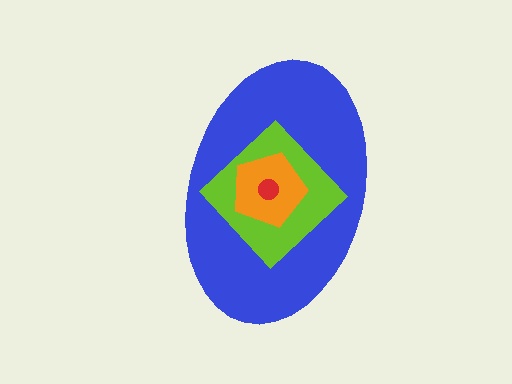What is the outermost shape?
The blue ellipse.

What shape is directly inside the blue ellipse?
The lime diamond.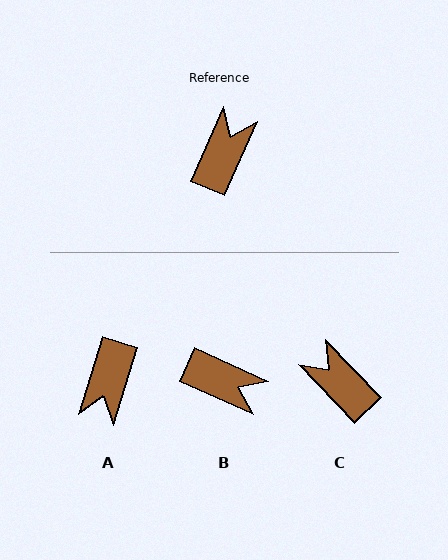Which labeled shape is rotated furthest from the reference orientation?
A, about 174 degrees away.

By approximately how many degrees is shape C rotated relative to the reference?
Approximately 67 degrees counter-clockwise.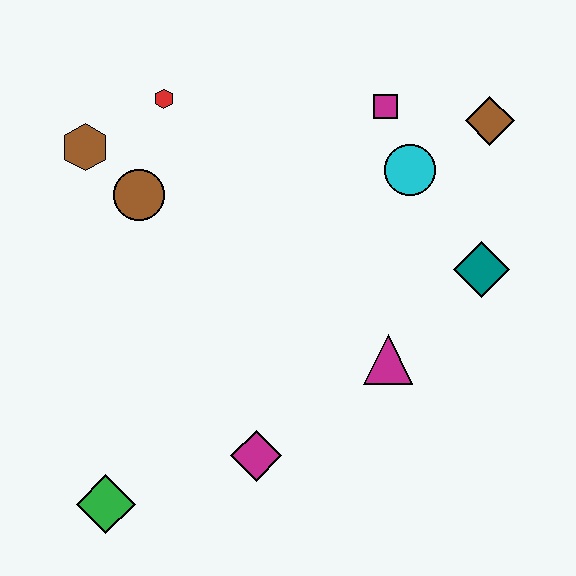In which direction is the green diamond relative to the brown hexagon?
The green diamond is below the brown hexagon.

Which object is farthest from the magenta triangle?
The brown hexagon is farthest from the magenta triangle.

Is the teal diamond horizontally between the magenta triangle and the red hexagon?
No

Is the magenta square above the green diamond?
Yes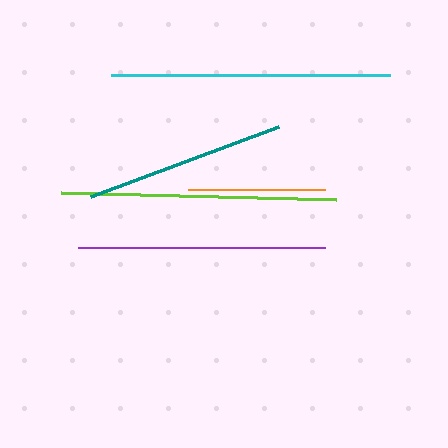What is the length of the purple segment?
The purple segment is approximately 247 pixels long.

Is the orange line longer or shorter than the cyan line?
The cyan line is longer than the orange line.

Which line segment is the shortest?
The orange line is the shortest at approximately 137 pixels.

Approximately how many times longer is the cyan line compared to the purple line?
The cyan line is approximately 1.1 times the length of the purple line.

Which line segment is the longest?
The cyan line is the longest at approximately 279 pixels.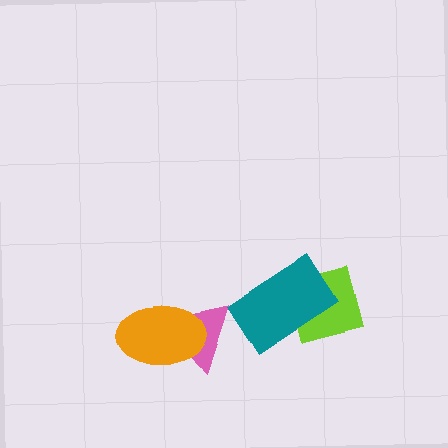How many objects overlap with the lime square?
1 object overlaps with the lime square.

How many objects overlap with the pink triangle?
1 object overlaps with the pink triangle.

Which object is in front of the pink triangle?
The orange ellipse is in front of the pink triangle.